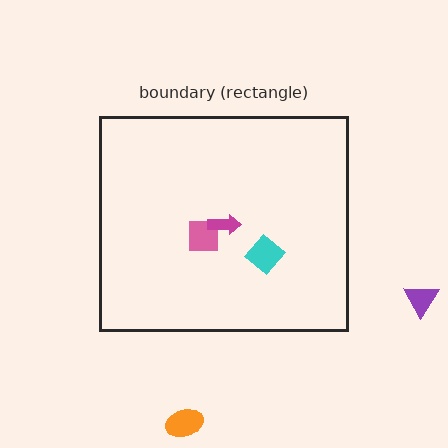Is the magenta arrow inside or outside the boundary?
Inside.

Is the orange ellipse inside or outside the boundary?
Outside.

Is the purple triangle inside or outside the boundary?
Outside.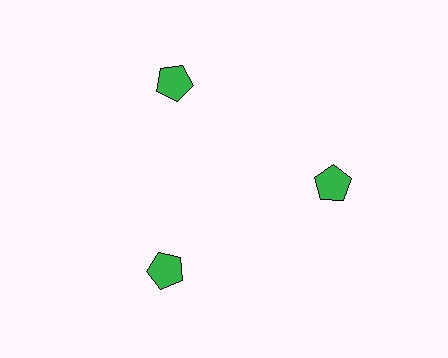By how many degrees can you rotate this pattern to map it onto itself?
The pattern maps onto itself every 120 degrees of rotation.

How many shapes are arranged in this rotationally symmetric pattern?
There are 3 shapes, arranged in 3 groups of 1.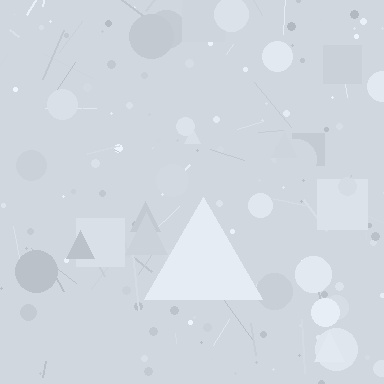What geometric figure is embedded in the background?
A triangle is embedded in the background.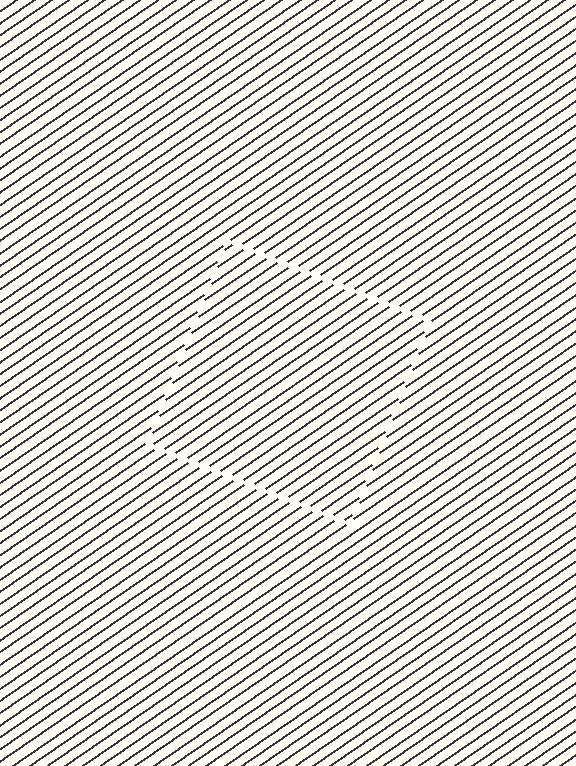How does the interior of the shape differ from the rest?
The interior of the shape contains the same grating, shifted by half a period — the contour is defined by the phase discontinuity where line-ends from the inner and outer gratings abut.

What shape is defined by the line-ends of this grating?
An illusory square. The interior of the shape contains the same grating, shifted by half a period — the contour is defined by the phase discontinuity where line-ends from the inner and outer gratings abut.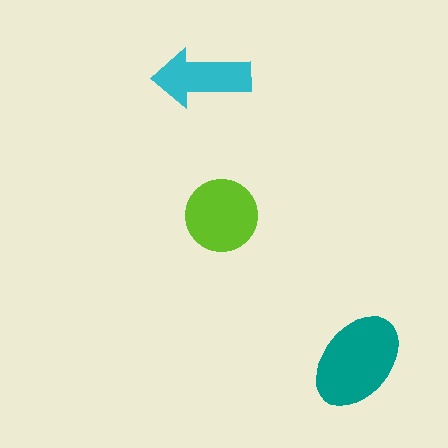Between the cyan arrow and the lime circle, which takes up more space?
The lime circle.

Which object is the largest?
The teal ellipse.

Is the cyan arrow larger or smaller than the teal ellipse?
Smaller.